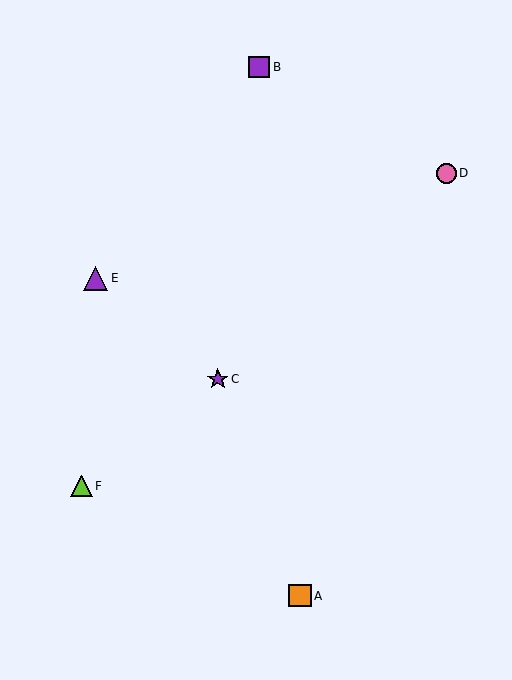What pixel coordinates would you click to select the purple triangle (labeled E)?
Click at (96, 278) to select the purple triangle E.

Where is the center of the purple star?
The center of the purple star is at (218, 379).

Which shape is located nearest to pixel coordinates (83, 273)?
The purple triangle (labeled E) at (96, 278) is nearest to that location.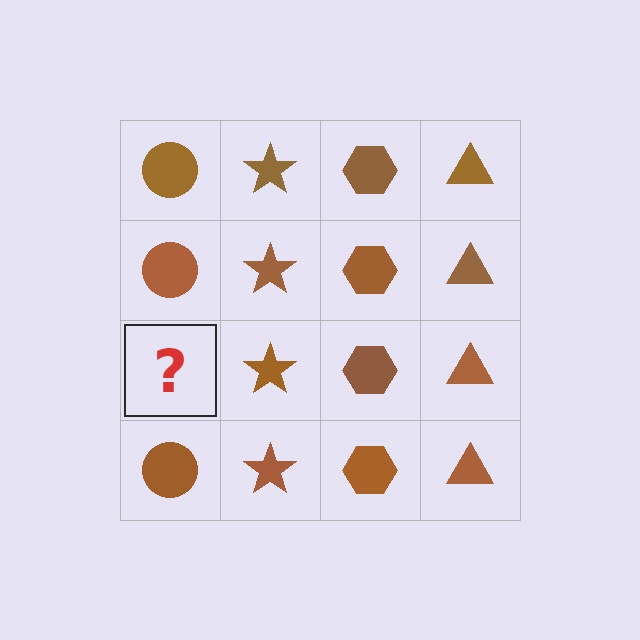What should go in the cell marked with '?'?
The missing cell should contain a brown circle.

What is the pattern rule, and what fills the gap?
The rule is that each column has a consistent shape. The gap should be filled with a brown circle.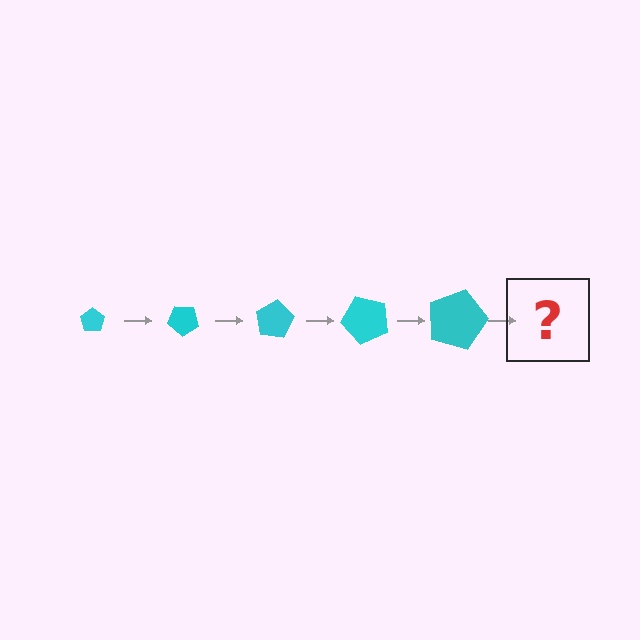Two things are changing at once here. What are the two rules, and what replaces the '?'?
The two rules are that the pentagon grows larger each step and it rotates 40 degrees each step. The '?' should be a pentagon, larger than the previous one and rotated 200 degrees from the start.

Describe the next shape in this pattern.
It should be a pentagon, larger than the previous one and rotated 200 degrees from the start.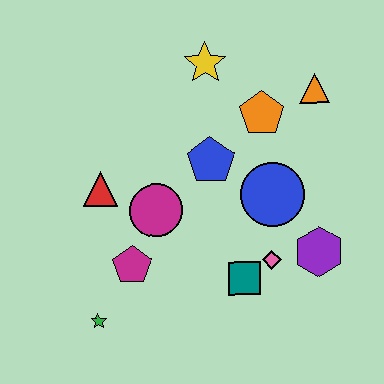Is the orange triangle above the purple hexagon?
Yes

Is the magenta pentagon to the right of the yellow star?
No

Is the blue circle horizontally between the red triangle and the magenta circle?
No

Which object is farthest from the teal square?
The yellow star is farthest from the teal square.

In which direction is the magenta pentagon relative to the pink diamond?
The magenta pentagon is to the left of the pink diamond.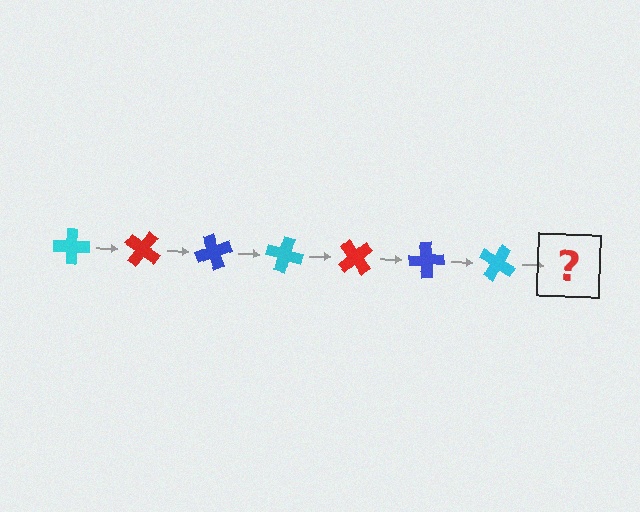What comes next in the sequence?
The next element should be a red cross, rotated 245 degrees from the start.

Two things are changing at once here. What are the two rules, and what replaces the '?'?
The two rules are that it rotates 35 degrees each step and the color cycles through cyan, red, and blue. The '?' should be a red cross, rotated 245 degrees from the start.